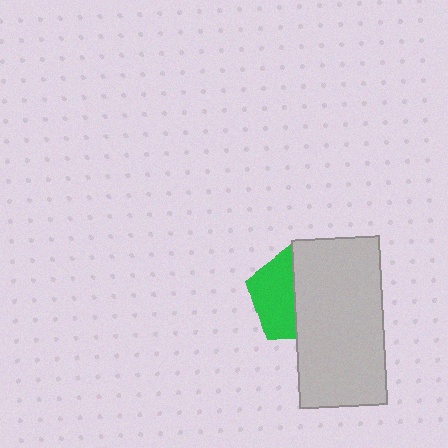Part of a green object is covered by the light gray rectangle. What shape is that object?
It is a pentagon.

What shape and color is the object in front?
The object in front is a light gray rectangle.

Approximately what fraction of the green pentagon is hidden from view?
Roughly 54% of the green pentagon is hidden behind the light gray rectangle.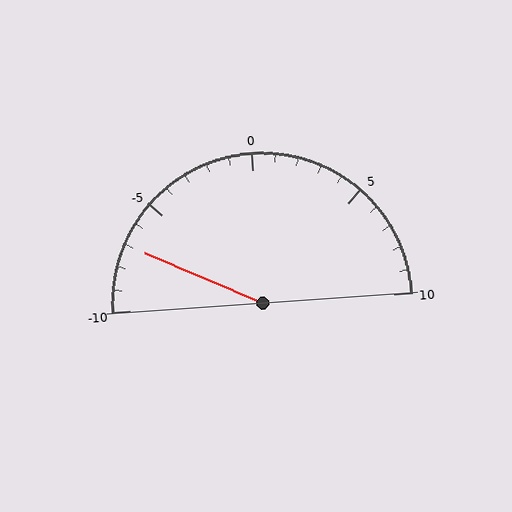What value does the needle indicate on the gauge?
The needle indicates approximately -7.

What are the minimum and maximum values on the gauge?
The gauge ranges from -10 to 10.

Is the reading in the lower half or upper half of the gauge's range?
The reading is in the lower half of the range (-10 to 10).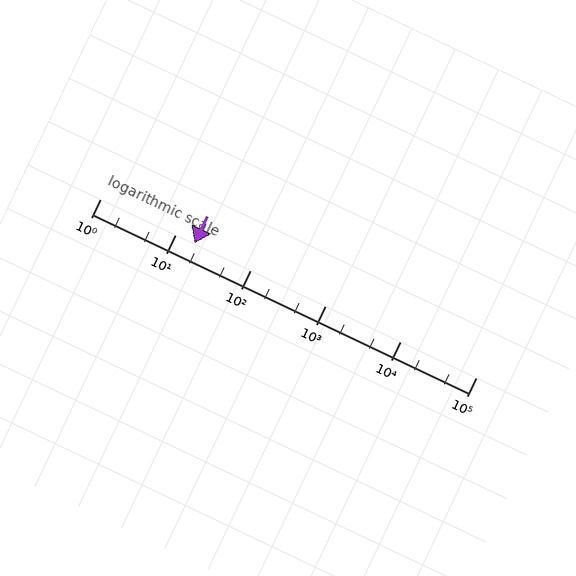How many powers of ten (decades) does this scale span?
The scale spans 5 decades, from 1 to 100000.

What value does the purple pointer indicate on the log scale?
The pointer indicates approximately 18.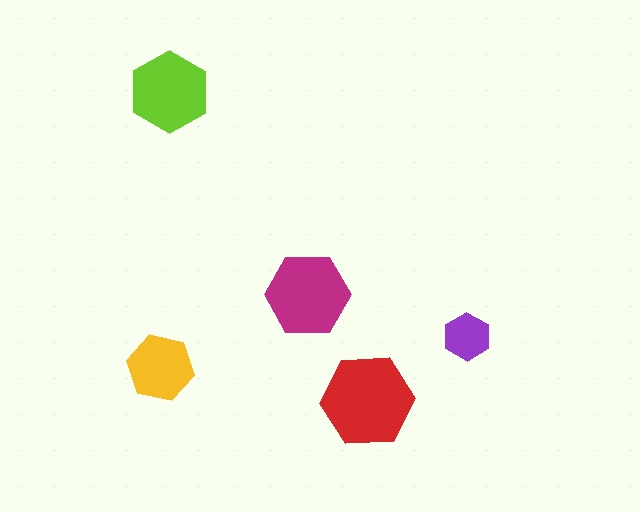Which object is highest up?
The lime hexagon is topmost.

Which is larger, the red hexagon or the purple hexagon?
The red one.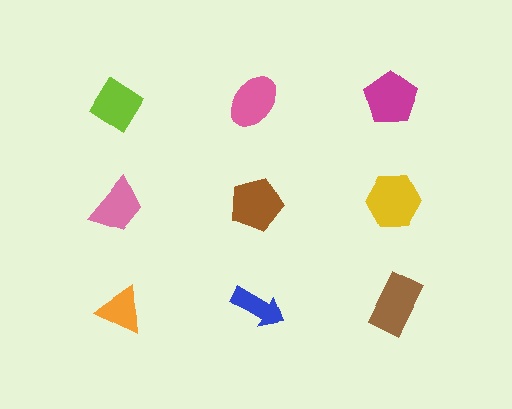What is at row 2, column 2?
A brown pentagon.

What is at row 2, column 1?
A pink trapezoid.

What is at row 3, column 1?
An orange triangle.